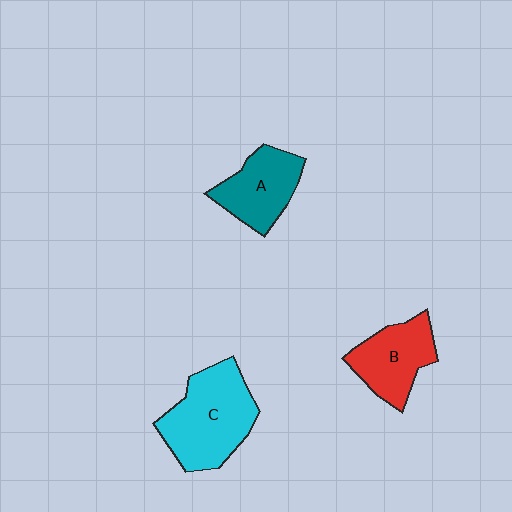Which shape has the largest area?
Shape C (cyan).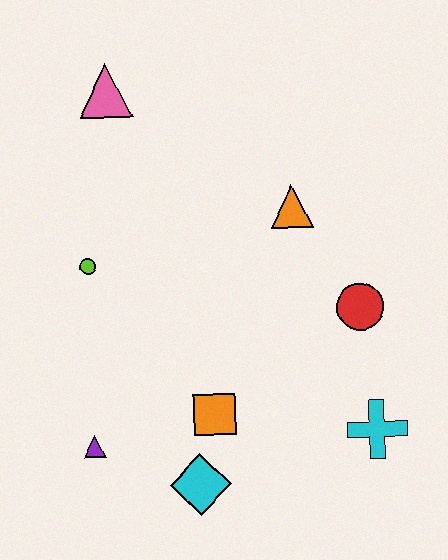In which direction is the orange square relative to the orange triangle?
The orange square is below the orange triangle.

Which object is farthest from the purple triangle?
The pink triangle is farthest from the purple triangle.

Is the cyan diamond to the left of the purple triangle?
No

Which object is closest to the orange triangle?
The red circle is closest to the orange triangle.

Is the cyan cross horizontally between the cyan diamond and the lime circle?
No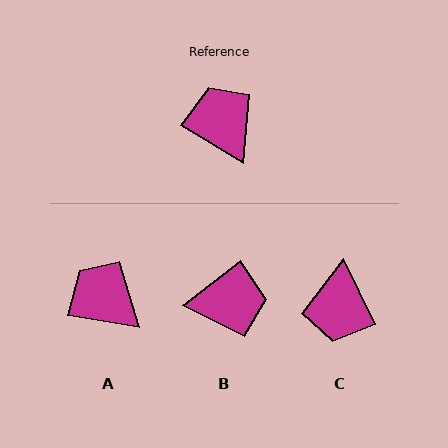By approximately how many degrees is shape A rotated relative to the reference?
Approximately 22 degrees counter-clockwise.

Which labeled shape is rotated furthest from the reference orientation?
C, about 148 degrees away.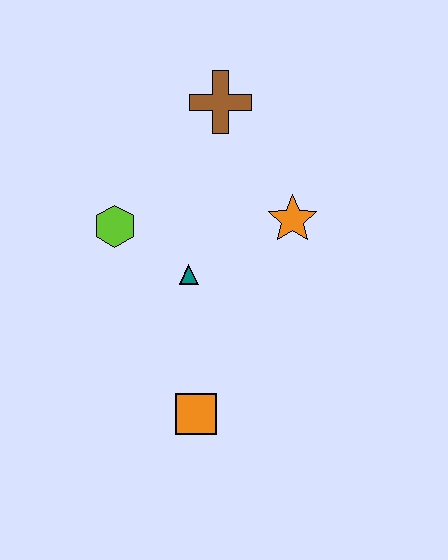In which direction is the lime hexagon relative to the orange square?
The lime hexagon is above the orange square.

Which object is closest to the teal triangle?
The lime hexagon is closest to the teal triangle.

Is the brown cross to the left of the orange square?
No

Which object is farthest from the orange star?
The orange square is farthest from the orange star.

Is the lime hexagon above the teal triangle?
Yes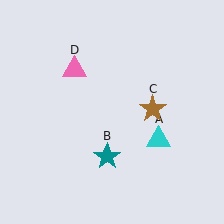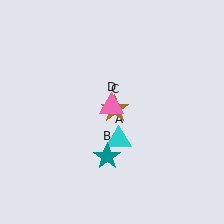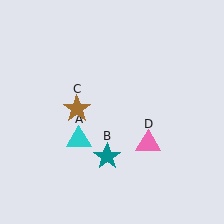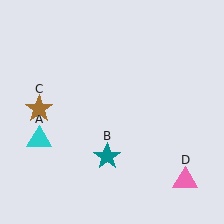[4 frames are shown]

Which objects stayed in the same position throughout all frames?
Teal star (object B) remained stationary.